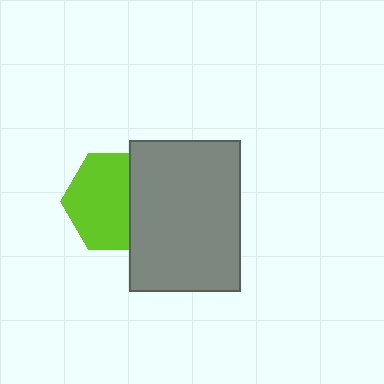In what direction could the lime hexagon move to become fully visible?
The lime hexagon could move left. That would shift it out from behind the gray rectangle entirely.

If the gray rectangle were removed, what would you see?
You would see the complete lime hexagon.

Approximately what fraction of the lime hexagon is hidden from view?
Roughly 34% of the lime hexagon is hidden behind the gray rectangle.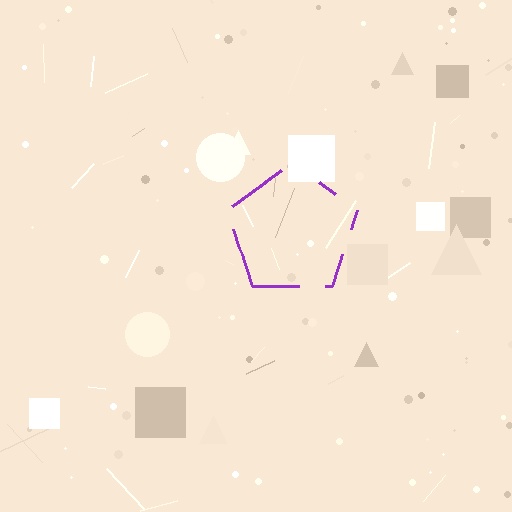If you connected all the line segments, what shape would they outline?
They would outline a pentagon.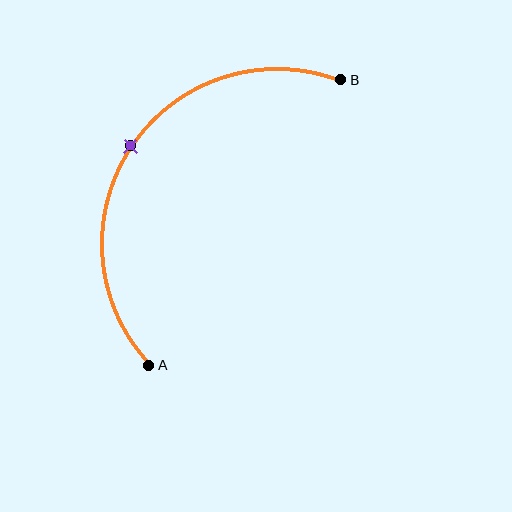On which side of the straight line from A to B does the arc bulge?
The arc bulges above and to the left of the straight line connecting A and B.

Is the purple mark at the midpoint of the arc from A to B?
Yes. The purple mark lies on the arc at equal arc-length from both A and B — it is the arc midpoint.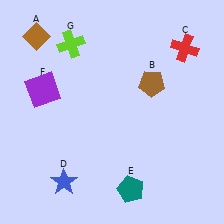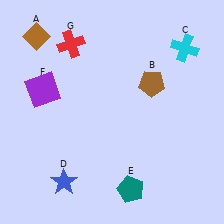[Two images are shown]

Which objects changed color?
C changed from red to cyan. G changed from lime to red.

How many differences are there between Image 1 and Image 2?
There are 2 differences between the two images.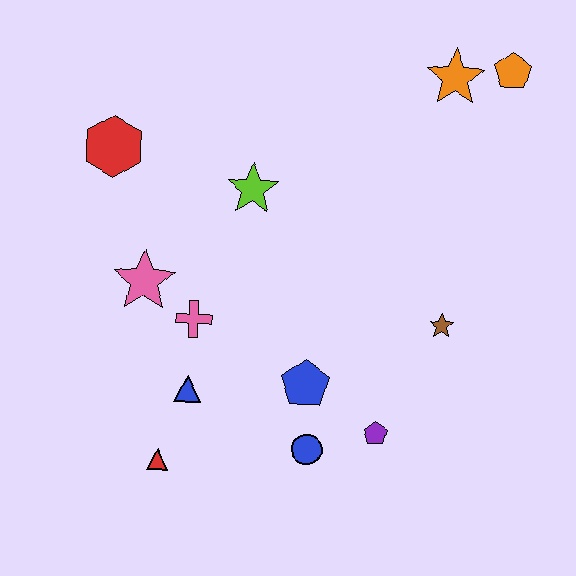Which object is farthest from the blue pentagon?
The orange pentagon is farthest from the blue pentagon.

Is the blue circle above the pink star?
No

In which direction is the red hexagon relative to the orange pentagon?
The red hexagon is to the left of the orange pentagon.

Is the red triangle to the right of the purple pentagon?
No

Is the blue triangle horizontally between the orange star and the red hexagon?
Yes